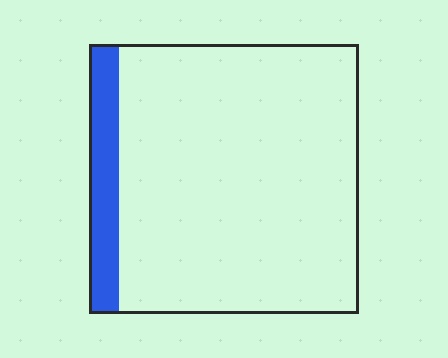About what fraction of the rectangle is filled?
About one tenth (1/10).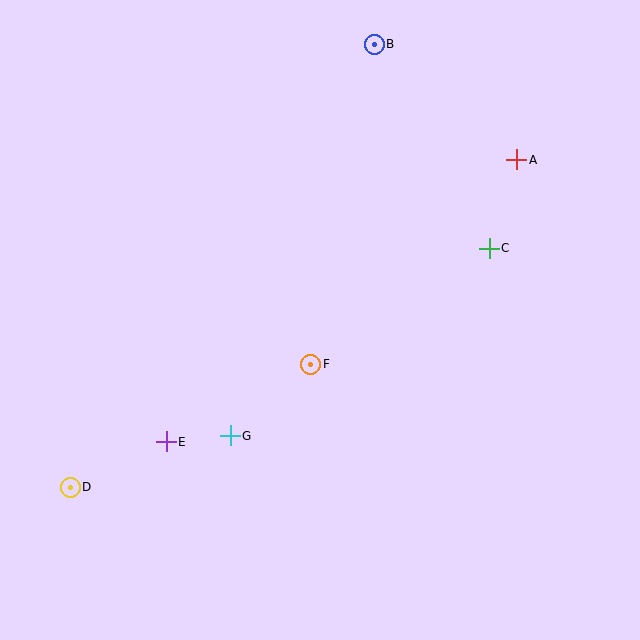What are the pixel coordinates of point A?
Point A is at (517, 160).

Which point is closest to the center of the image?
Point F at (311, 364) is closest to the center.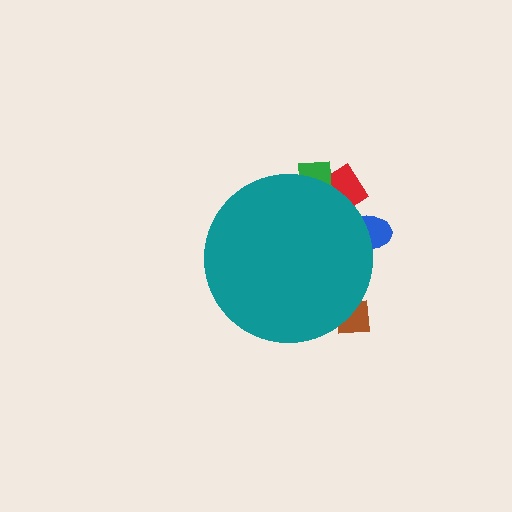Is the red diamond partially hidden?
Yes, the red diamond is partially hidden behind the teal circle.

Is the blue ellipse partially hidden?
Yes, the blue ellipse is partially hidden behind the teal circle.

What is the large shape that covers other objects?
A teal circle.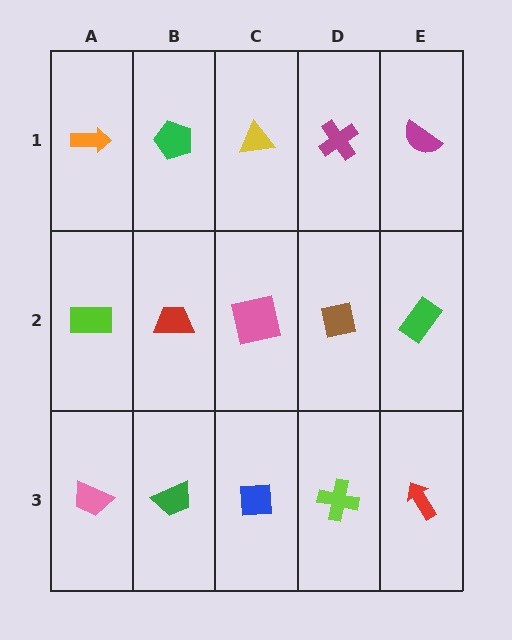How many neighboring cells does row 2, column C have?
4.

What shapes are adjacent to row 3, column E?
A green rectangle (row 2, column E), a lime cross (row 3, column D).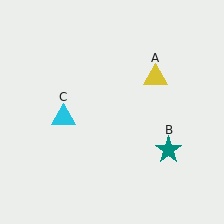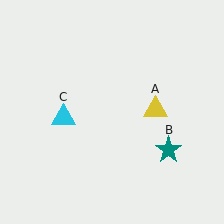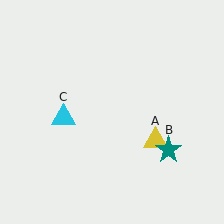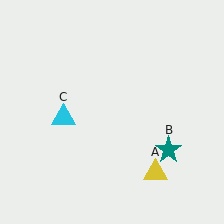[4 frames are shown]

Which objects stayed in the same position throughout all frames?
Teal star (object B) and cyan triangle (object C) remained stationary.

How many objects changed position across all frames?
1 object changed position: yellow triangle (object A).